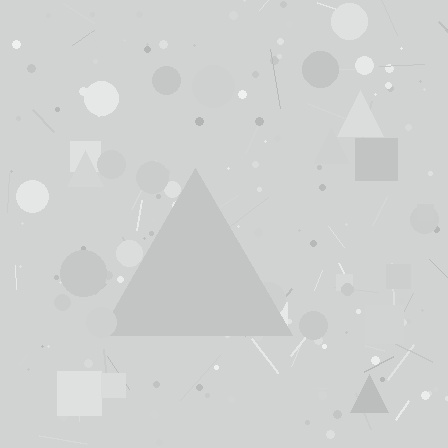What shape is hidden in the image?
A triangle is hidden in the image.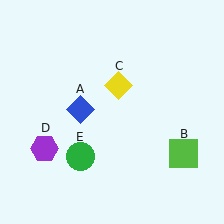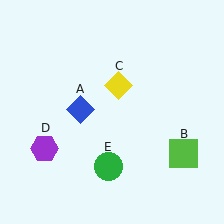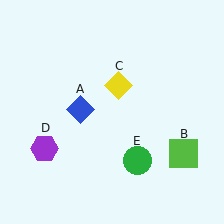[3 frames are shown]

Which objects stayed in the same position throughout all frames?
Blue diamond (object A) and lime square (object B) and yellow diamond (object C) and purple hexagon (object D) remained stationary.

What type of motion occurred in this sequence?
The green circle (object E) rotated counterclockwise around the center of the scene.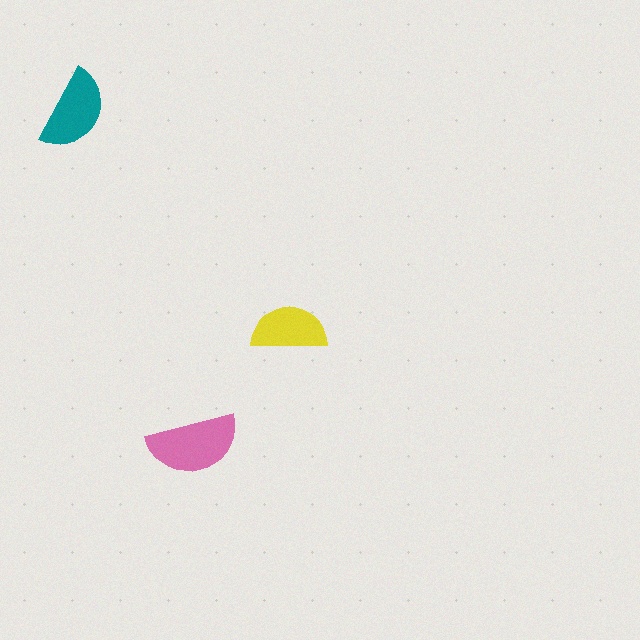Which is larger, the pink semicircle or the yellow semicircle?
The pink one.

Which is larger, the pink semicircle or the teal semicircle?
The pink one.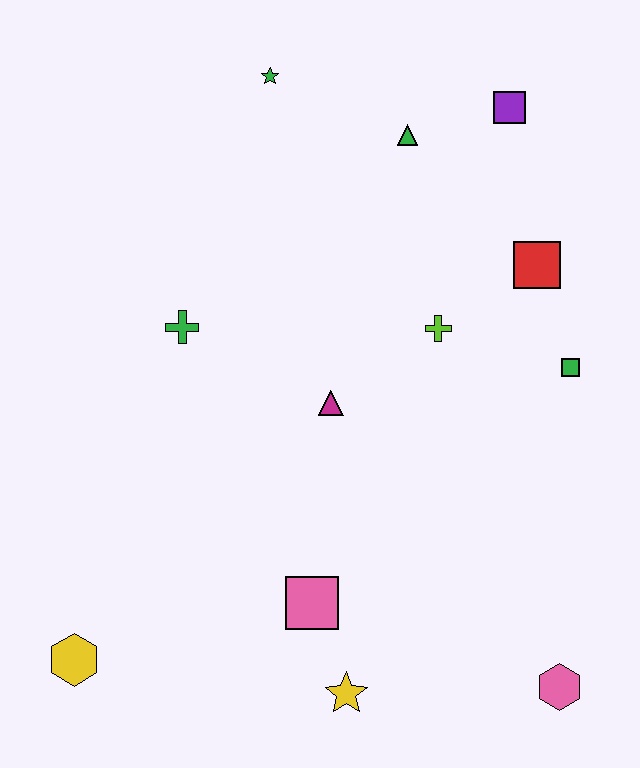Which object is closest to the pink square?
The yellow star is closest to the pink square.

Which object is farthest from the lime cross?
The yellow hexagon is farthest from the lime cross.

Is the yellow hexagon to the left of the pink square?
Yes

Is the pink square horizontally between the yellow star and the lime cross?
No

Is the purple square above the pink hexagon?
Yes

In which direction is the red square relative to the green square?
The red square is above the green square.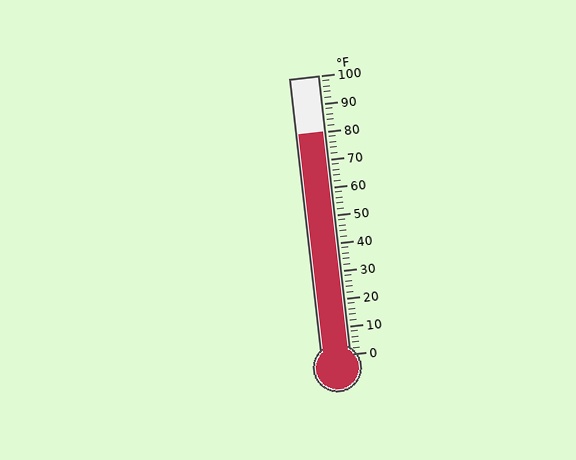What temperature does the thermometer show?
The thermometer shows approximately 80°F.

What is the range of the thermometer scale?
The thermometer scale ranges from 0°F to 100°F.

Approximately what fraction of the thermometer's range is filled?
The thermometer is filled to approximately 80% of its range.